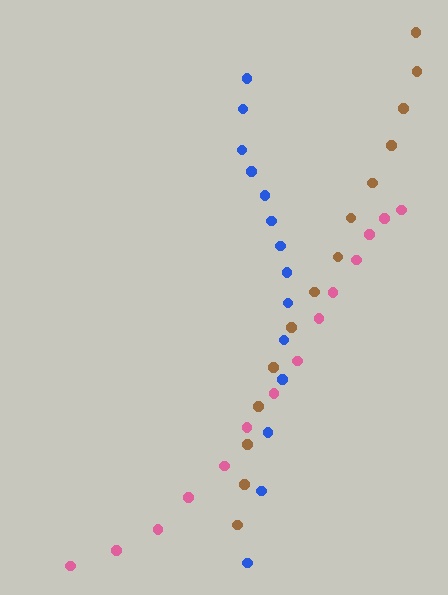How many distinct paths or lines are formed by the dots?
There are 3 distinct paths.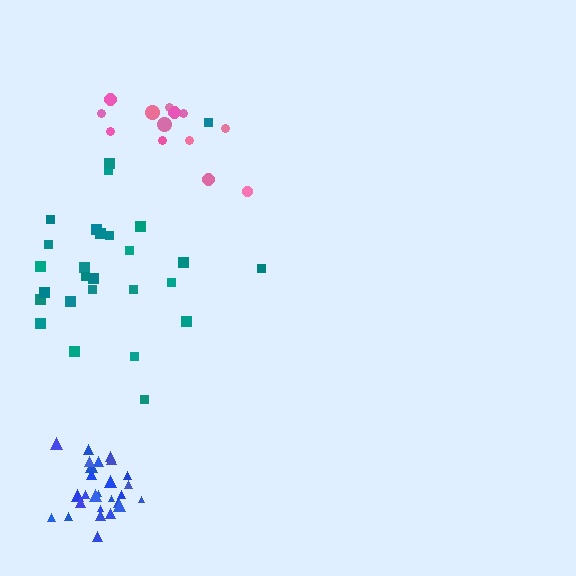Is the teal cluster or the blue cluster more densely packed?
Blue.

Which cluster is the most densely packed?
Blue.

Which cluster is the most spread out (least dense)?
Teal.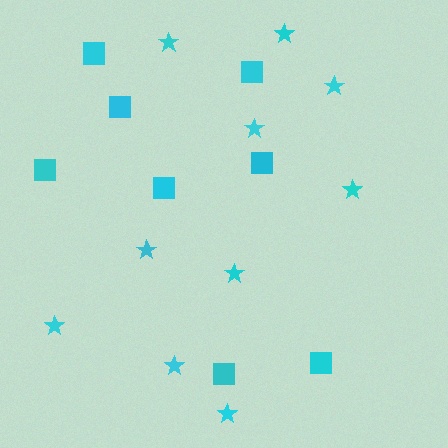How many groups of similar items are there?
There are 2 groups: one group of stars (10) and one group of squares (8).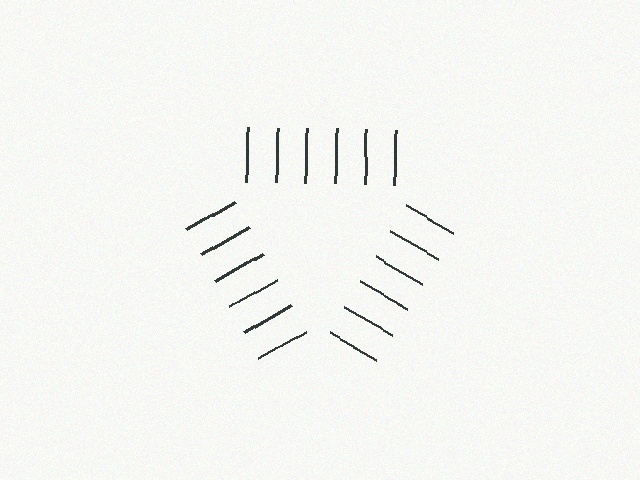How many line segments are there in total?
18 — 6 along each of the 3 edges.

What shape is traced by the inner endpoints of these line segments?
An illusory triangle — the line segments terminate on its edges but no continuous stroke is drawn.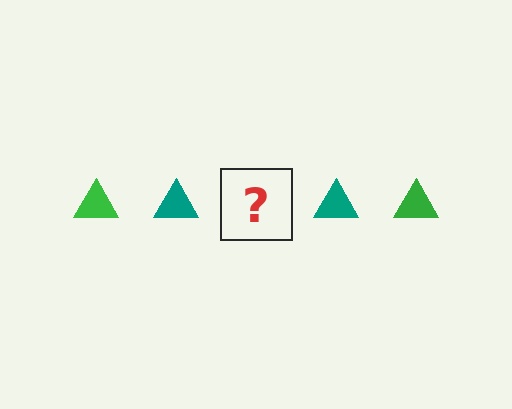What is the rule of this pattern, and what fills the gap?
The rule is that the pattern cycles through green, teal triangles. The gap should be filled with a green triangle.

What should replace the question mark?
The question mark should be replaced with a green triangle.